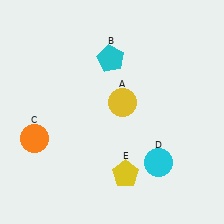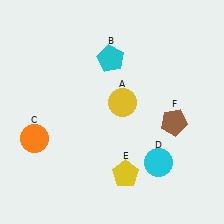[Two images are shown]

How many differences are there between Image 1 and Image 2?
There is 1 difference between the two images.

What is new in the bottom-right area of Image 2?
A brown pentagon (F) was added in the bottom-right area of Image 2.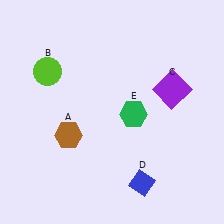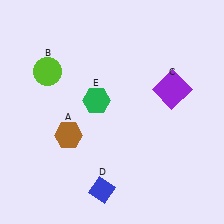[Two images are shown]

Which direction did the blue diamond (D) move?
The blue diamond (D) moved left.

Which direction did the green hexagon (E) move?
The green hexagon (E) moved left.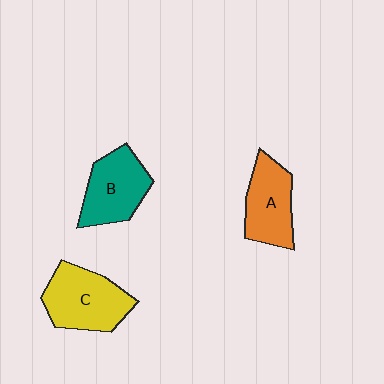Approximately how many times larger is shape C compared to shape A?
Approximately 1.2 times.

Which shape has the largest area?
Shape C (yellow).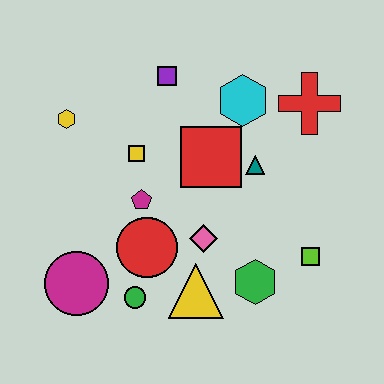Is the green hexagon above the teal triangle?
No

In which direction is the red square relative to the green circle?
The red square is above the green circle.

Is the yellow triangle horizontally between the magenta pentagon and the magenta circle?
No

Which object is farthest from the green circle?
The red cross is farthest from the green circle.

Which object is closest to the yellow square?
The magenta pentagon is closest to the yellow square.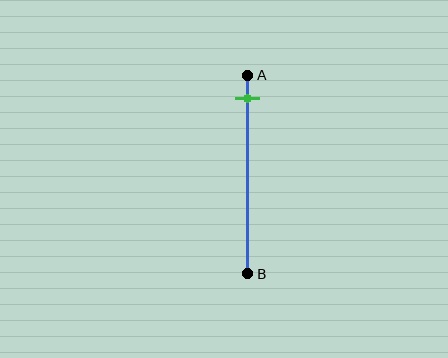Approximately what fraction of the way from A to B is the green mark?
The green mark is approximately 10% of the way from A to B.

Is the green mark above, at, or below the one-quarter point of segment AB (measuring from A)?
The green mark is above the one-quarter point of segment AB.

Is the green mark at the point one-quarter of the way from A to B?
No, the mark is at about 10% from A, not at the 25% one-quarter point.